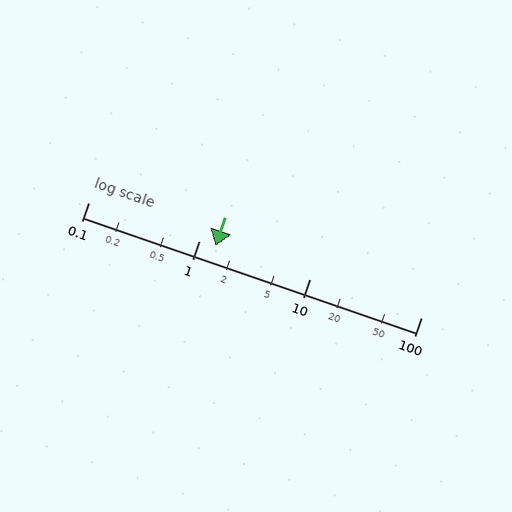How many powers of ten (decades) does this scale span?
The scale spans 3 decades, from 0.1 to 100.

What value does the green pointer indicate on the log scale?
The pointer indicates approximately 1.4.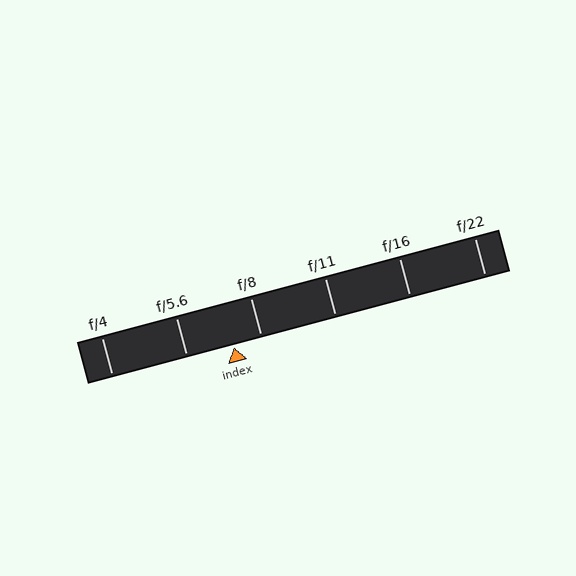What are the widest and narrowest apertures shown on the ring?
The widest aperture shown is f/4 and the narrowest is f/22.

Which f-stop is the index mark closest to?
The index mark is closest to f/8.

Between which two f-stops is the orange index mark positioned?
The index mark is between f/5.6 and f/8.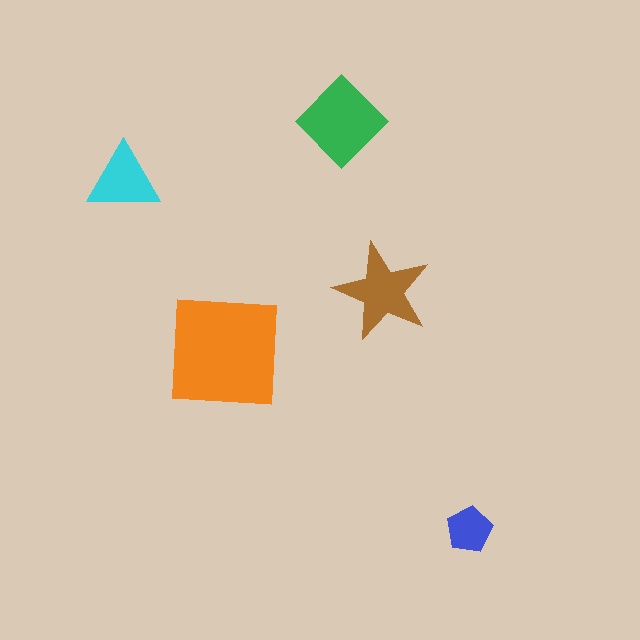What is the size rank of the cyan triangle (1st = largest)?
4th.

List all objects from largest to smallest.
The orange square, the green diamond, the brown star, the cyan triangle, the blue pentagon.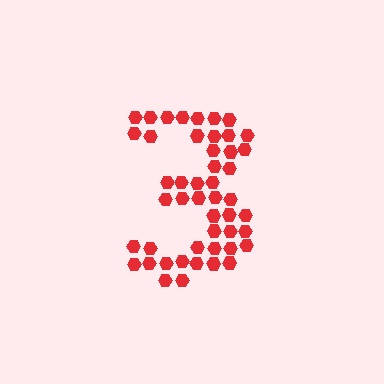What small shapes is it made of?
It is made of small hexagons.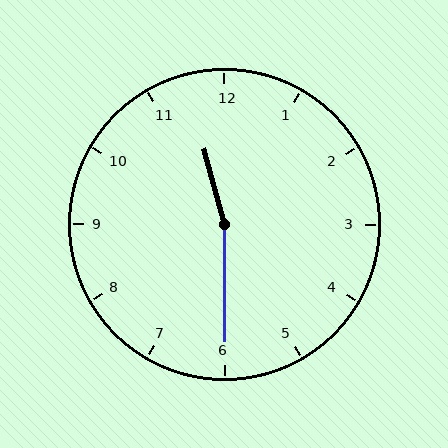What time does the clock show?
11:30.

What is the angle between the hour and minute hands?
Approximately 165 degrees.